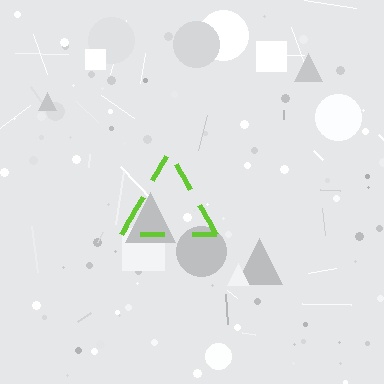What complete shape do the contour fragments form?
The contour fragments form a triangle.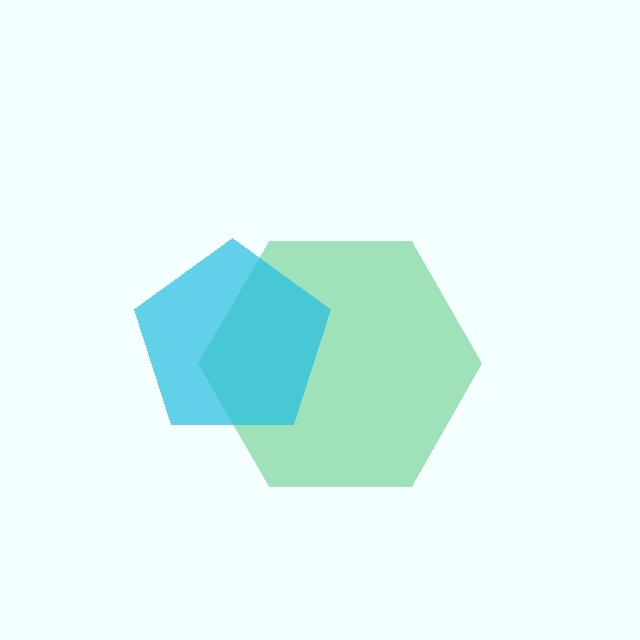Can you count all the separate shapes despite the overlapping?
Yes, there are 2 separate shapes.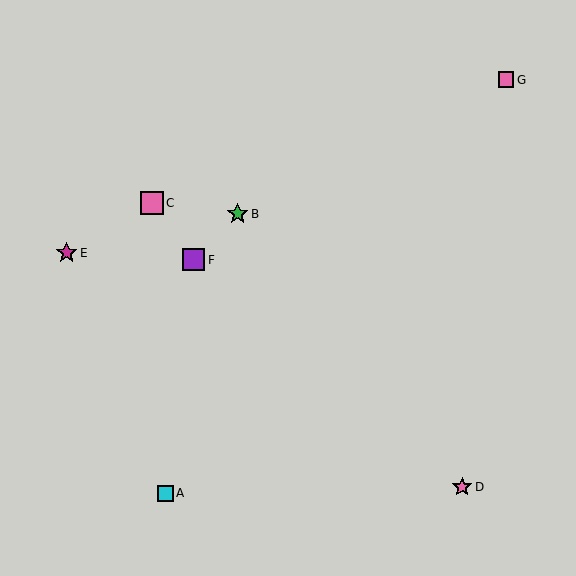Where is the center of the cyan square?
The center of the cyan square is at (165, 493).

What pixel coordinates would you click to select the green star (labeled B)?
Click at (238, 214) to select the green star B.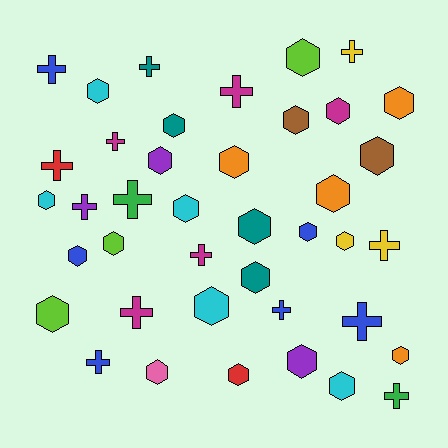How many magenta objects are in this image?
There are 5 magenta objects.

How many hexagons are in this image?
There are 25 hexagons.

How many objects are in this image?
There are 40 objects.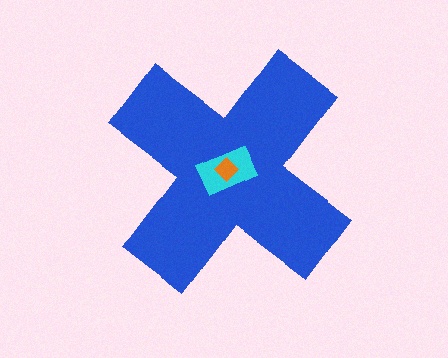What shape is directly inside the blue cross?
The cyan rectangle.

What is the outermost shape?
The blue cross.